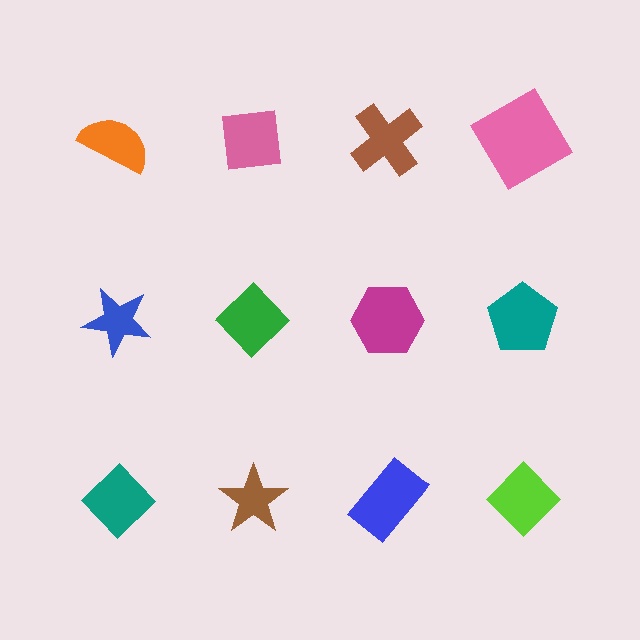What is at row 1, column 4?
A pink diamond.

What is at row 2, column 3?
A magenta hexagon.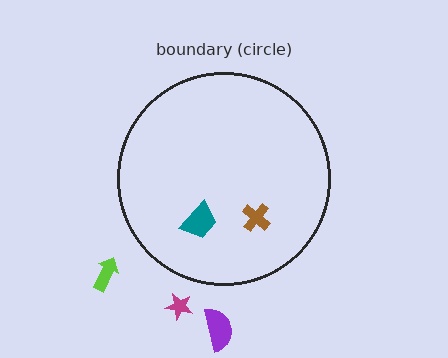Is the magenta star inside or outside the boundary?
Outside.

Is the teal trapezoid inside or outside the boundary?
Inside.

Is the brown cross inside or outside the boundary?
Inside.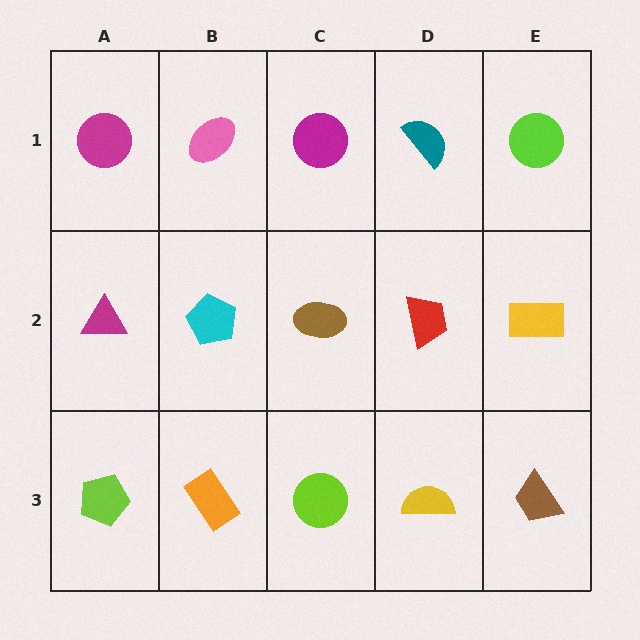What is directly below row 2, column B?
An orange rectangle.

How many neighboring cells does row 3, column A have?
2.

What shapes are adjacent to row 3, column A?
A magenta triangle (row 2, column A), an orange rectangle (row 3, column B).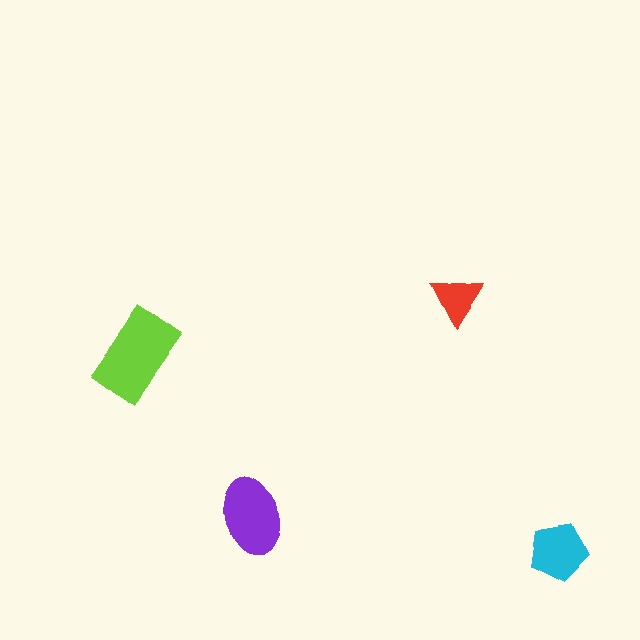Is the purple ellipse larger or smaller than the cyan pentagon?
Larger.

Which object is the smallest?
The red triangle.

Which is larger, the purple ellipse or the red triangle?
The purple ellipse.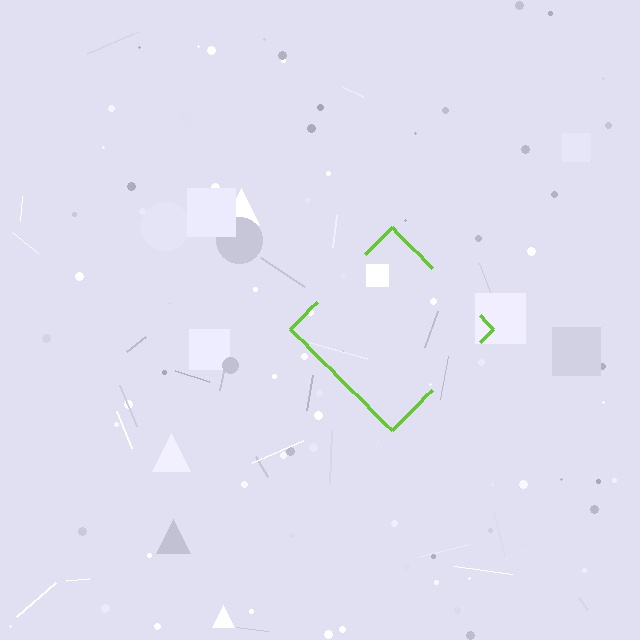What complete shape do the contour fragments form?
The contour fragments form a diamond.